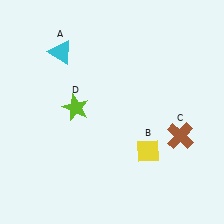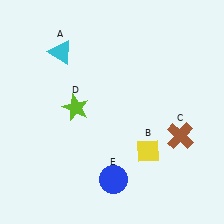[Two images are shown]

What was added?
A blue circle (E) was added in Image 2.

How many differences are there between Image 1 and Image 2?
There is 1 difference between the two images.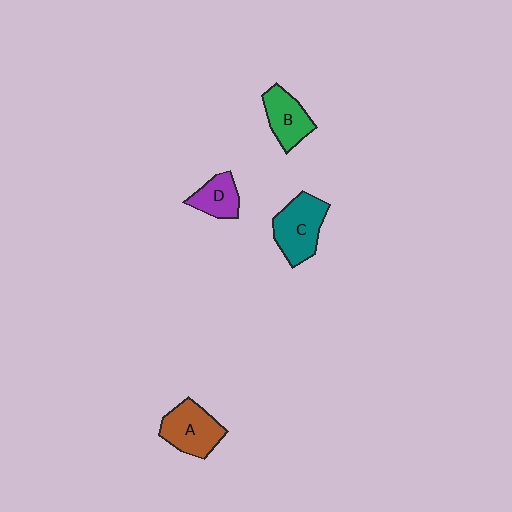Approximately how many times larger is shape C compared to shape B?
Approximately 1.3 times.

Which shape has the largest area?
Shape C (teal).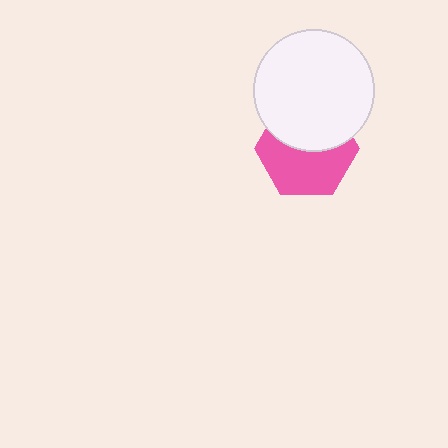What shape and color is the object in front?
The object in front is a white circle.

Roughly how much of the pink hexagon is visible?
About half of it is visible (roughly 56%).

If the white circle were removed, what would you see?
You would see the complete pink hexagon.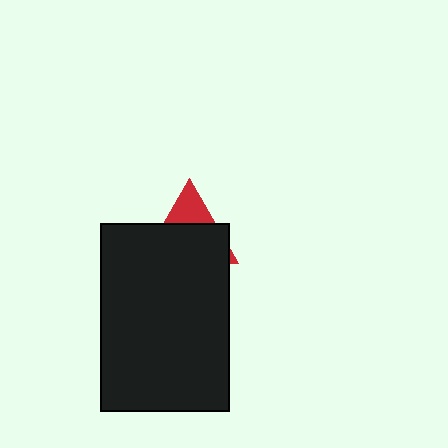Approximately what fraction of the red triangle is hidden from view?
Roughly 70% of the red triangle is hidden behind the black rectangle.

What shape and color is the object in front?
The object in front is a black rectangle.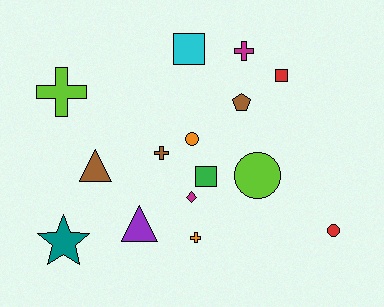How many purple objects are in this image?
There is 1 purple object.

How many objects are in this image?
There are 15 objects.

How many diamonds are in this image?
There is 1 diamond.